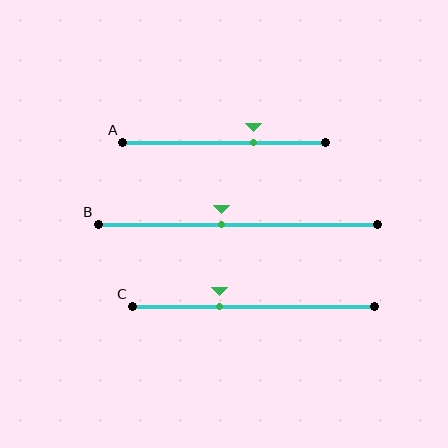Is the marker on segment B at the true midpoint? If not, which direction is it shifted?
No, the marker on segment B is shifted to the left by about 6% of the segment length.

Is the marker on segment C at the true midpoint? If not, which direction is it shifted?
No, the marker on segment C is shifted to the left by about 14% of the segment length.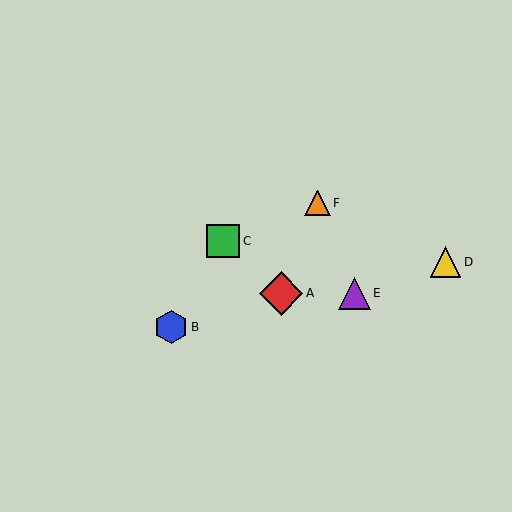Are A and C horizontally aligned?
No, A is at y≈293 and C is at y≈241.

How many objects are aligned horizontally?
2 objects (A, E) are aligned horizontally.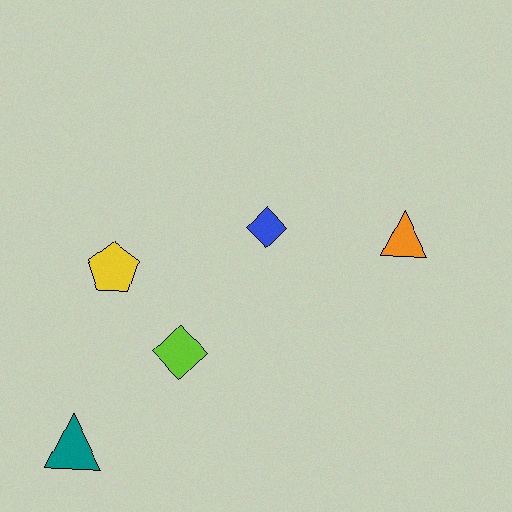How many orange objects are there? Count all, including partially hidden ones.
There is 1 orange object.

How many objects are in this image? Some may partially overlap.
There are 5 objects.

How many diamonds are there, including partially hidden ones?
There are 2 diamonds.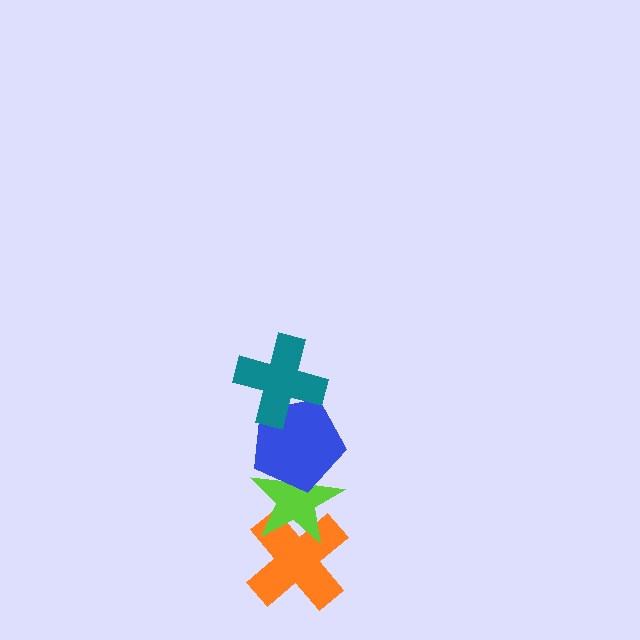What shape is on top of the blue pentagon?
The teal cross is on top of the blue pentagon.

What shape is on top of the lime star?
The blue pentagon is on top of the lime star.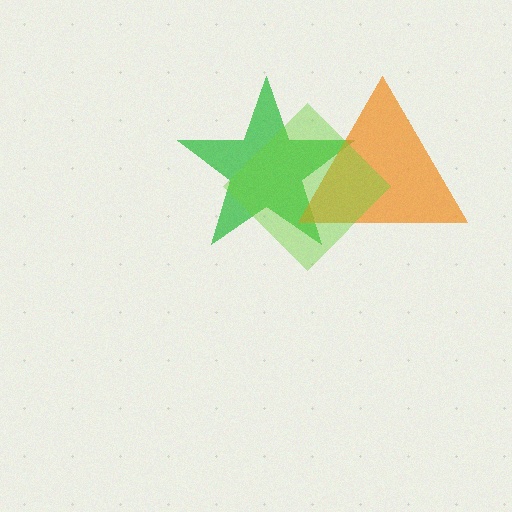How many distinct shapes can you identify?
There are 3 distinct shapes: a green star, an orange triangle, a lime diamond.